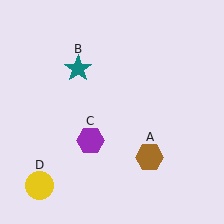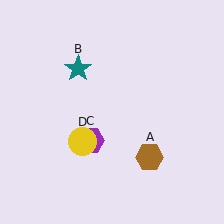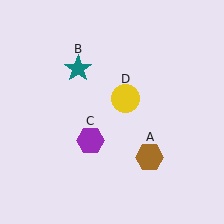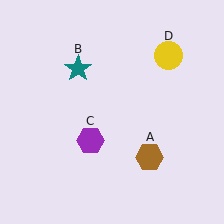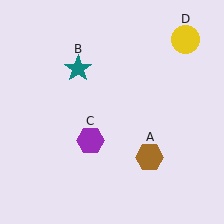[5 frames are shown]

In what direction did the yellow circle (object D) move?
The yellow circle (object D) moved up and to the right.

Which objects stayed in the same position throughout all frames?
Brown hexagon (object A) and teal star (object B) and purple hexagon (object C) remained stationary.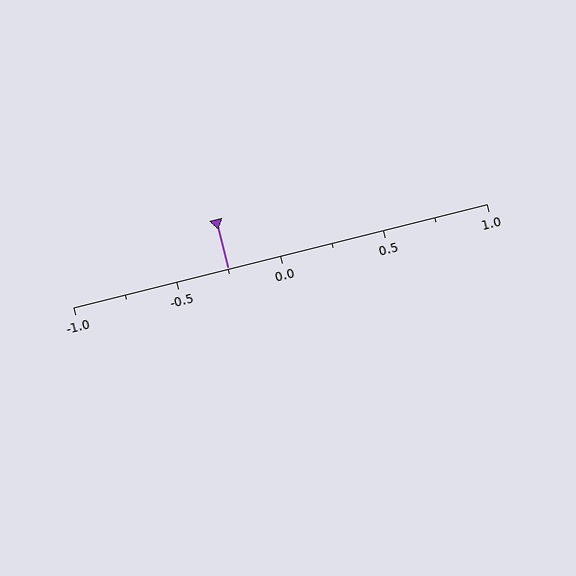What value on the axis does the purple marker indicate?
The marker indicates approximately -0.25.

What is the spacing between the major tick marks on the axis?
The major ticks are spaced 0.5 apart.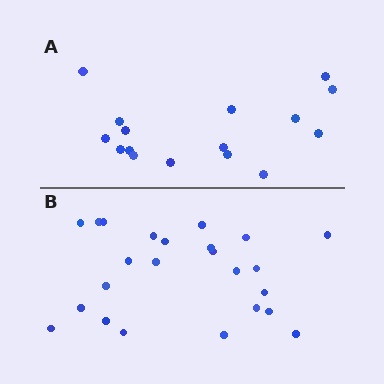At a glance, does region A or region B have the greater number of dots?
Region B (the bottom region) has more dots.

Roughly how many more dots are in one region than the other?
Region B has roughly 8 or so more dots than region A.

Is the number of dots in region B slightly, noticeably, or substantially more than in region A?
Region B has substantially more. The ratio is roughly 1.5 to 1.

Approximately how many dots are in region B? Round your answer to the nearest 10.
About 20 dots. (The exact count is 24, which rounds to 20.)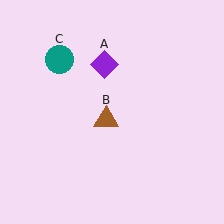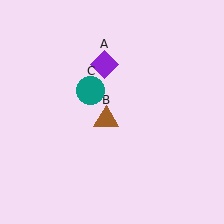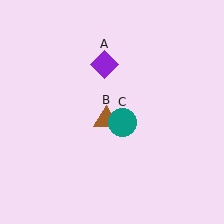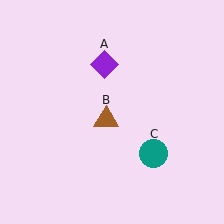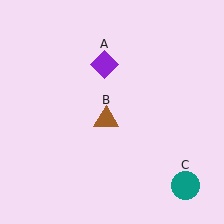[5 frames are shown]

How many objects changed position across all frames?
1 object changed position: teal circle (object C).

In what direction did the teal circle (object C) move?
The teal circle (object C) moved down and to the right.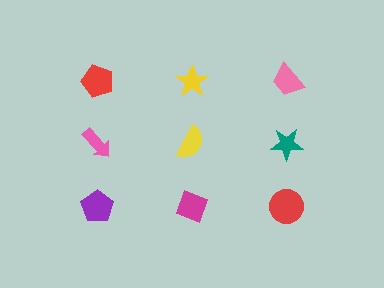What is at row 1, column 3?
A pink trapezoid.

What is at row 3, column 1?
A purple pentagon.